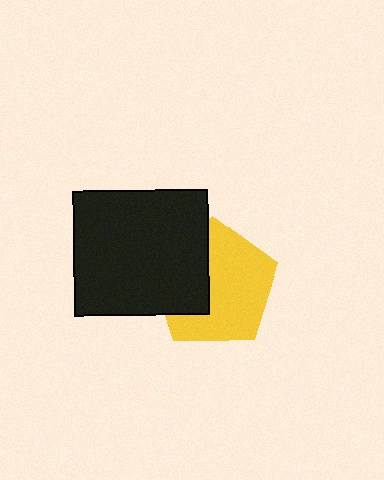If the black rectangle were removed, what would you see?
You would see the complete yellow pentagon.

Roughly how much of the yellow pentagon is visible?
About half of it is visible (roughly 63%).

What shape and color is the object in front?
The object in front is a black rectangle.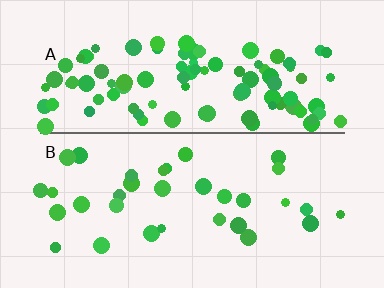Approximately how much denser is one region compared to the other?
Approximately 3.1× — region A over region B.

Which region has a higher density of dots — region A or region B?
A (the top).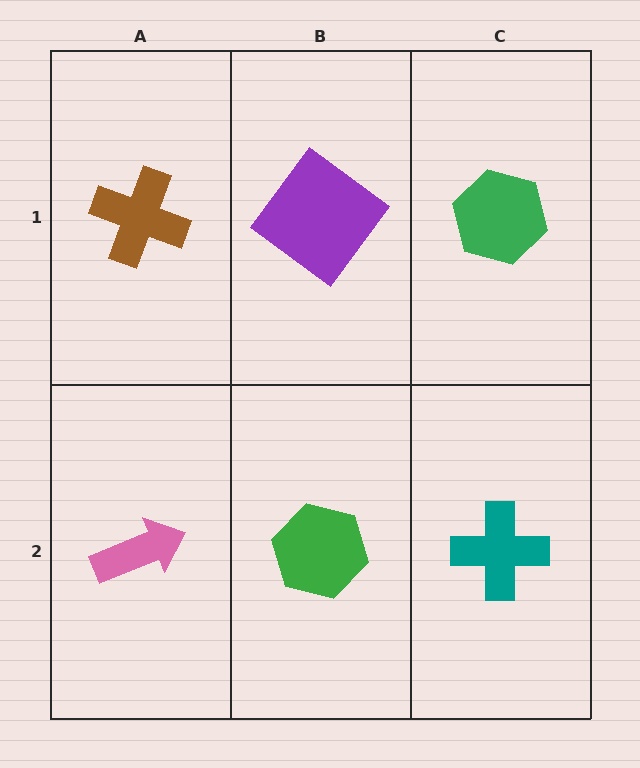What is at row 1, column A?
A brown cross.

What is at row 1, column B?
A purple diamond.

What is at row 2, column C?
A teal cross.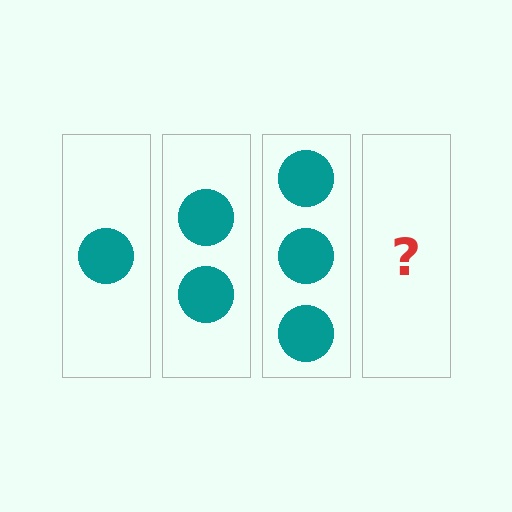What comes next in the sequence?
The next element should be 4 circles.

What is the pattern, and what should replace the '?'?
The pattern is that each step adds one more circle. The '?' should be 4 circles.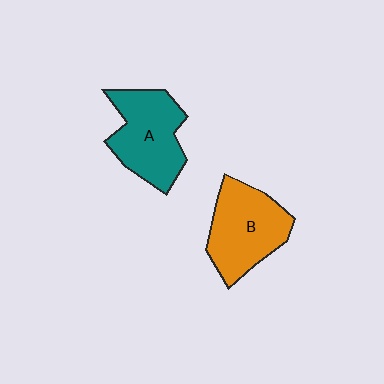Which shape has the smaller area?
Shape A (teal).